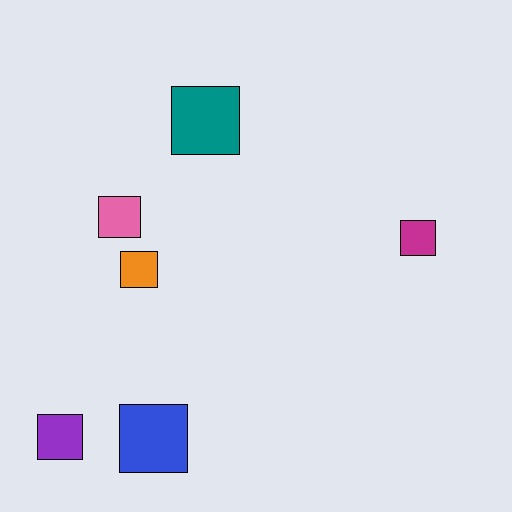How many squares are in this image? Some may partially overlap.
There are 6 squares.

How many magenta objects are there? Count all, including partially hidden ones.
There is 1 magenta object.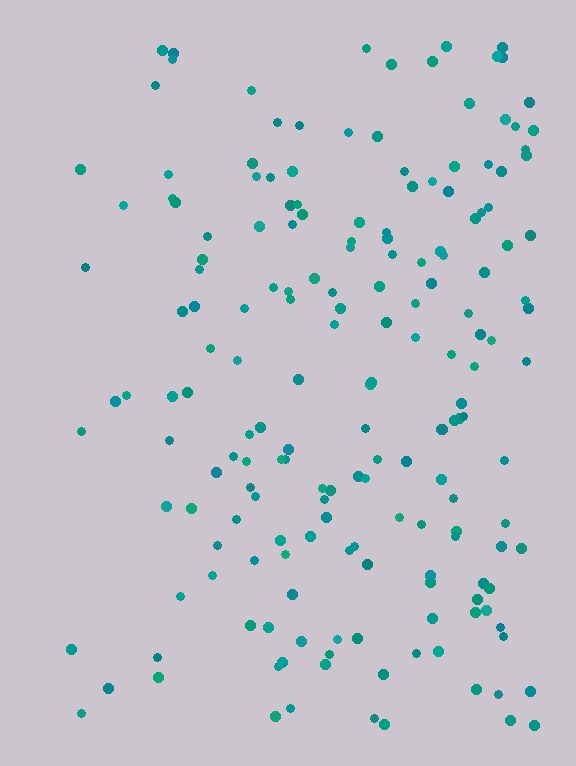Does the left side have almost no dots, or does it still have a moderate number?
Still a moderate number, just noticeably fewer than the right.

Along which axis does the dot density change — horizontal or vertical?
Horizontal.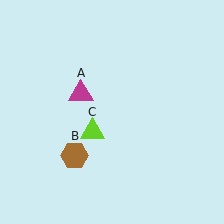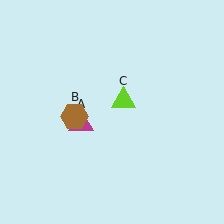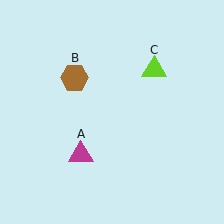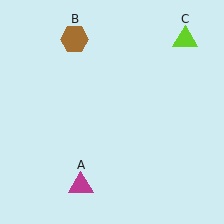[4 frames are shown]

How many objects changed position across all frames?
3 objects changed position: magenta triangle (object A), brown hexagon (object B), lime triangle (object C).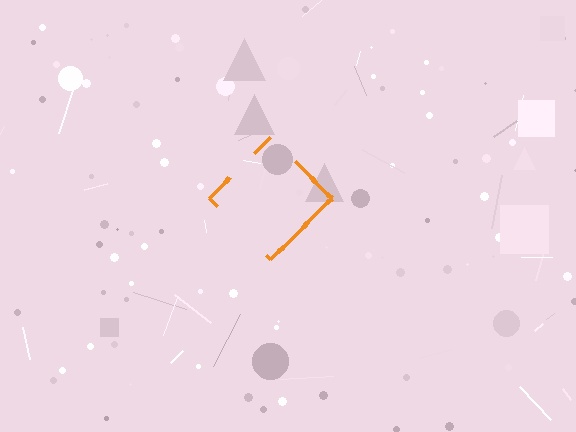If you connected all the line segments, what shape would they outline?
They would outline a diamond.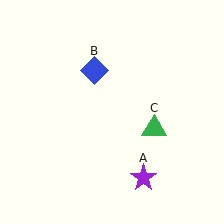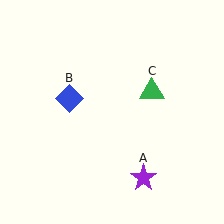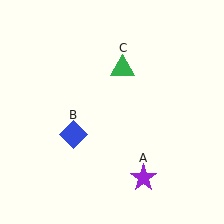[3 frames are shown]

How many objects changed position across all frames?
2 objects changed position: blue diamond (object B), green triangle (object C).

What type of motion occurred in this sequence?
The blue diamond (object B), green triangle (object C) rotated counterclockwise around the center of the scene.